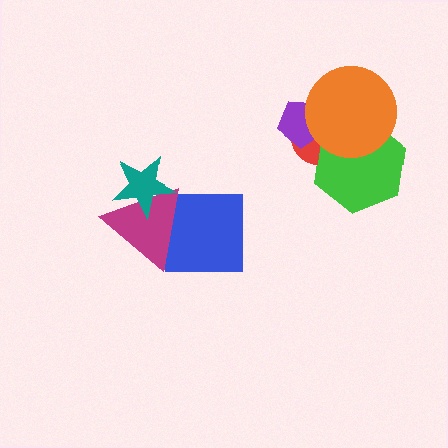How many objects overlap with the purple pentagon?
2 objects overlap with the purple pentagon.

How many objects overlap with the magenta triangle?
2 objects overlap with the magenta triangle.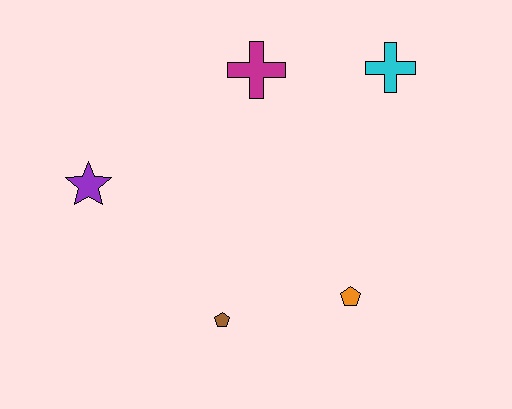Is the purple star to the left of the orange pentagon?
Yes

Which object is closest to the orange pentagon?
The brown pentagon is closest to the orange pentagon.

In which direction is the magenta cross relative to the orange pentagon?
The magenta cross is above the orange pentagon.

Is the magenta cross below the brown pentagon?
No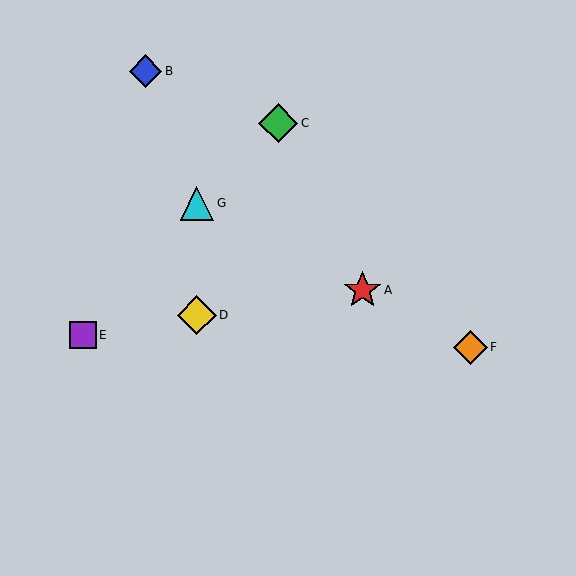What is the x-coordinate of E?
Object E is at x≈83.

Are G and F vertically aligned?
No, G is at x≈197 and F is at x≈470.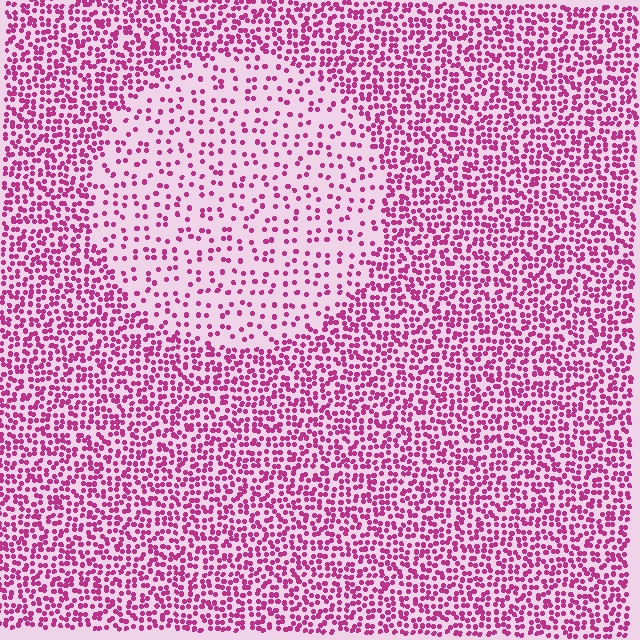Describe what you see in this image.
The image contains small magenta elements arranged at two different densities. A circle-shaped region is visible where the elements are less densely packed than the surrounding area.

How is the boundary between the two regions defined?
The boundary is defined by a change in element density (approximately 2.5x ratio). All elements are the same color, size, and shape.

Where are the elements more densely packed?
The elements are more densely packed outside the circle boundary.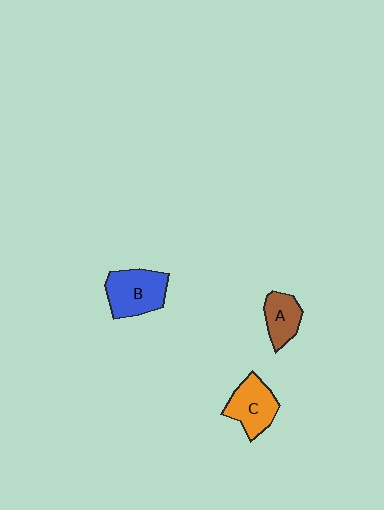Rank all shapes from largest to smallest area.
From largest to smallest: B (blue), C (orange), A (brown).